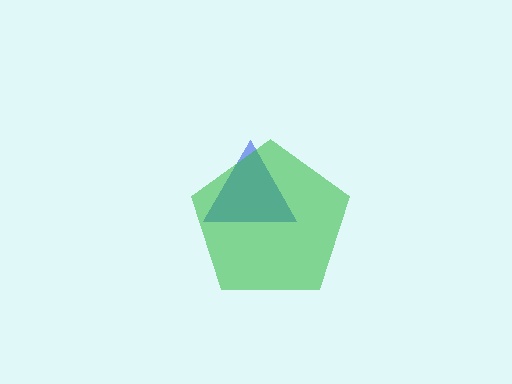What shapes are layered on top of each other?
The layered shapes are: a blue triangle, a green pentagon.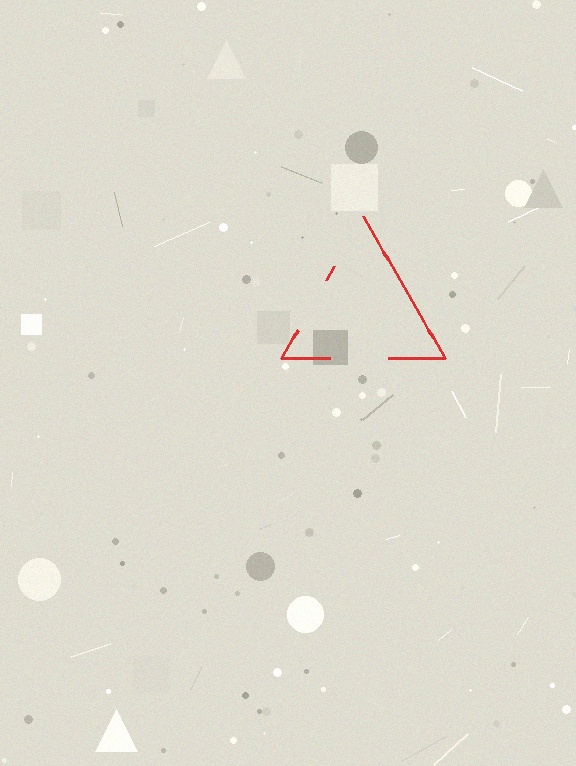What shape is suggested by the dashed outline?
The dashed outline suggests a triangle.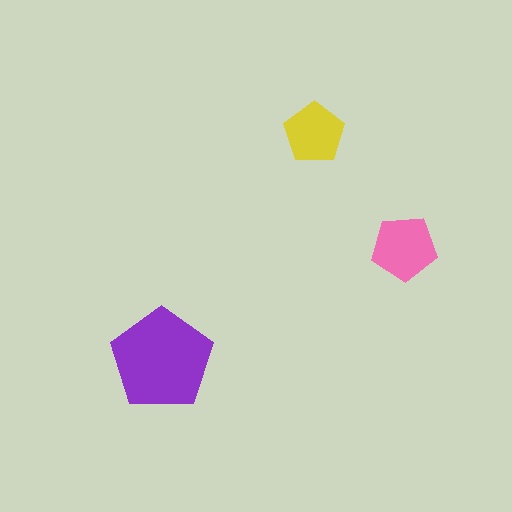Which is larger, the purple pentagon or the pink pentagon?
The purple one.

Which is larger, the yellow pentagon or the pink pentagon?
The pink one.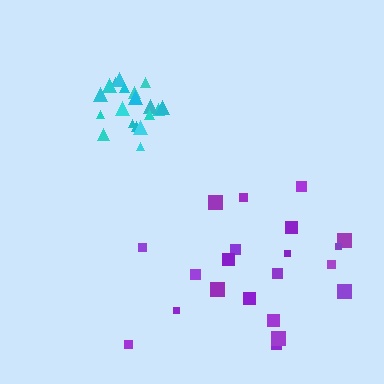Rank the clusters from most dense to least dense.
cyan, purple.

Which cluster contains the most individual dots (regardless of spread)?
Purple (21).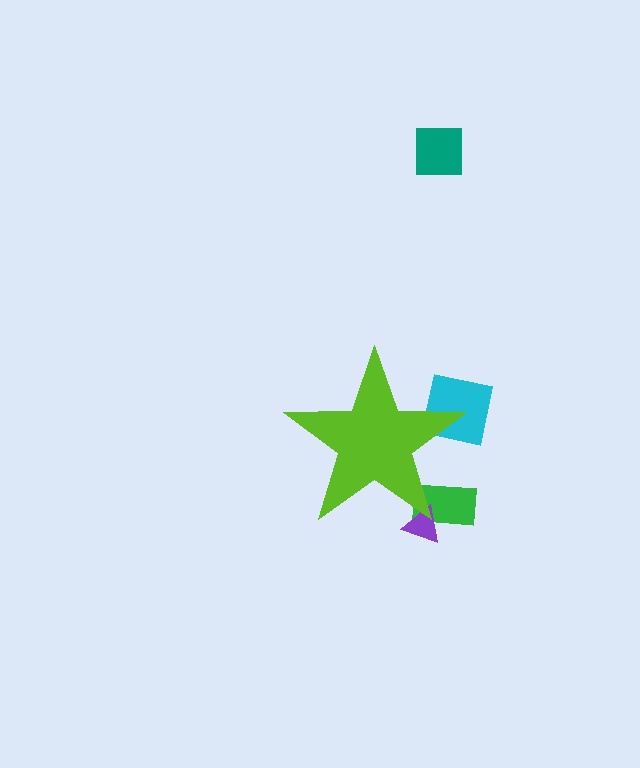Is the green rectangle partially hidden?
Yes, the green rectangle is partially hidden behind the lime star.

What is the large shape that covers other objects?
A lime star.